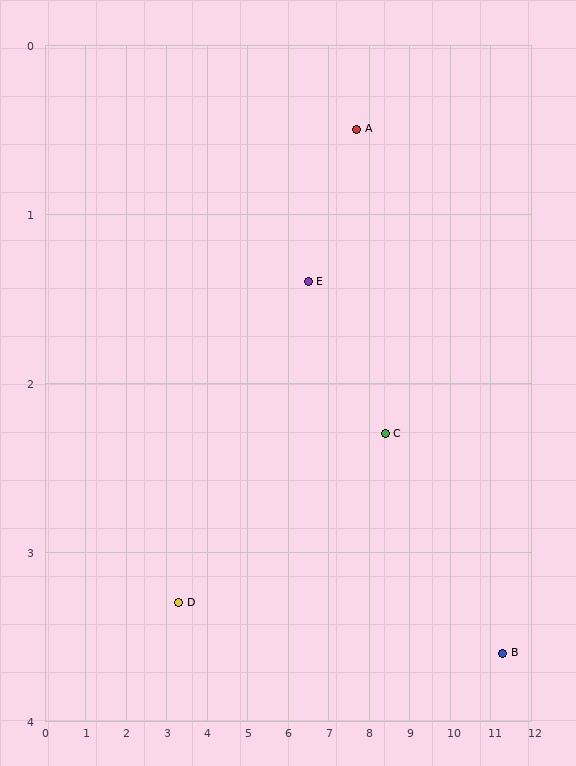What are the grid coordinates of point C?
Point C is at approximately (8.4, 2.3).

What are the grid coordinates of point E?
Point E is at approximately (6.5, 1.4).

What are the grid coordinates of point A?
Point A is at approximately (7.7, 0.5).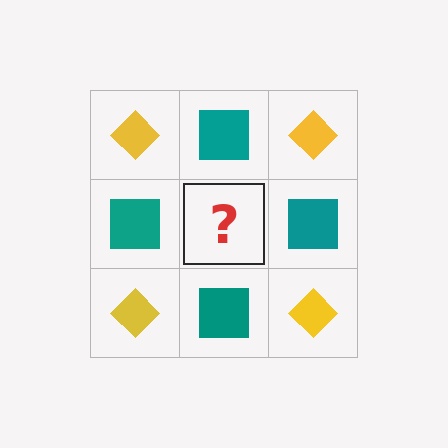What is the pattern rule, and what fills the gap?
The rule is that it alternates yellow diamond and teal square in a checkerboard pattern. The gap should be filled with a yellow diamond.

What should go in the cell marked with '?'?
The missing cell should contain a yellow diamond.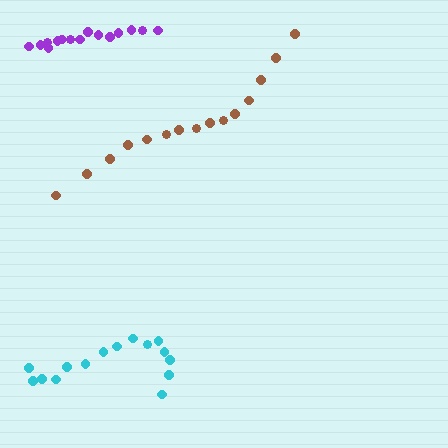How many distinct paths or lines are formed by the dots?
There are 3 distinct paths.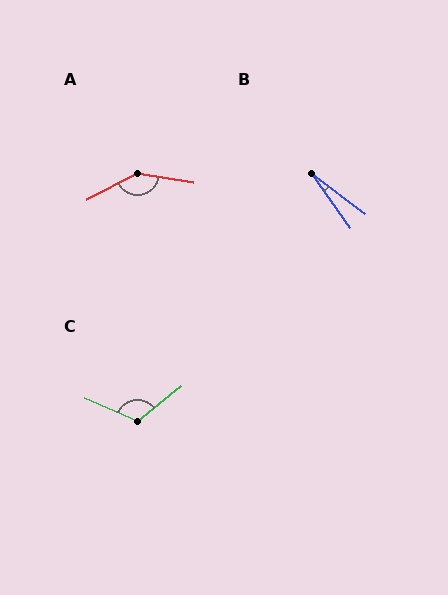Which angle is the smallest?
B, at approximately 17 degrees.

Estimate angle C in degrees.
Approximately 118 degrees.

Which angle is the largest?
A, at approximately 145 degrees.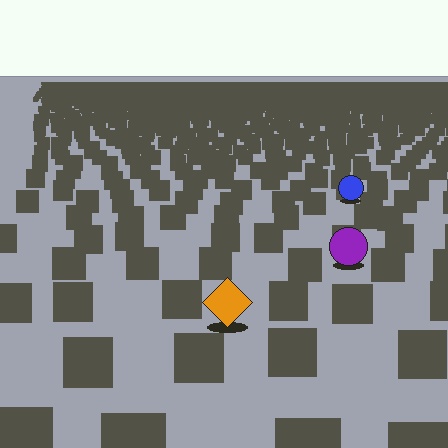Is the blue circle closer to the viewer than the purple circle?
No. The purple circle is closer — you can tell from the texture gradient: the ground texture is coarser near it.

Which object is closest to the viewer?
The orange diamond is closest. The texture marks near it are larger and more spread out.